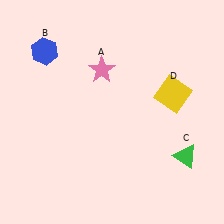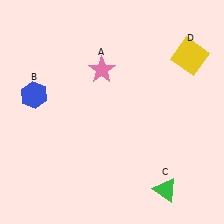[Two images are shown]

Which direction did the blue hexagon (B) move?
The blue hexagon (B) moved down.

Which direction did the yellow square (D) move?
The yellow square (D) moved up.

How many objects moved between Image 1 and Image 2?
3 objects moved between the two images.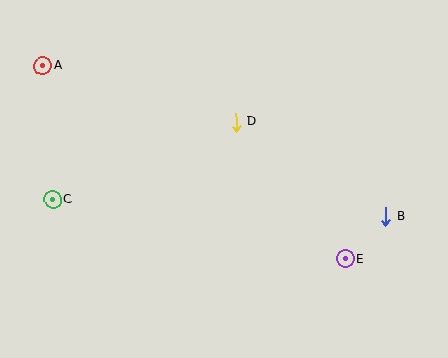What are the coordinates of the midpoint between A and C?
The midpoint between A and C is at (48, 133).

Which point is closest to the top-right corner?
Point B is closest to the top-right corner.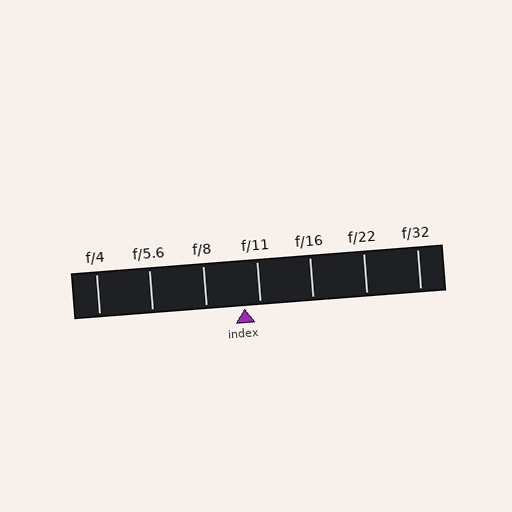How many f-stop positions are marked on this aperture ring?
There are 7 f-stop positions marked.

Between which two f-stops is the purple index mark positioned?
The index mark is between f/8 and f/11.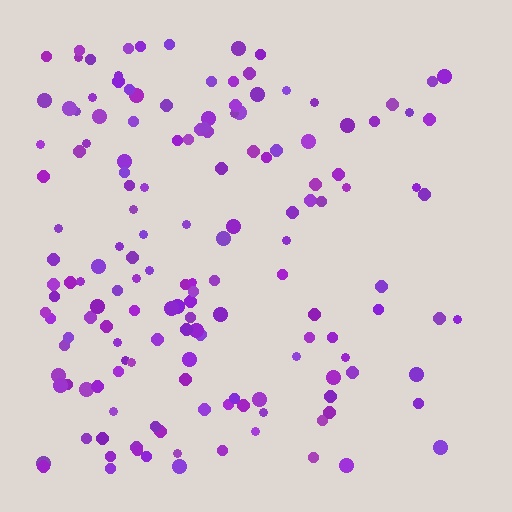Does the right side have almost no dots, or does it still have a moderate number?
Still a moderate number, just noticeably fewer than the left.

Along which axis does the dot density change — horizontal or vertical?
Horizontal.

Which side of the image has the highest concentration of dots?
The left.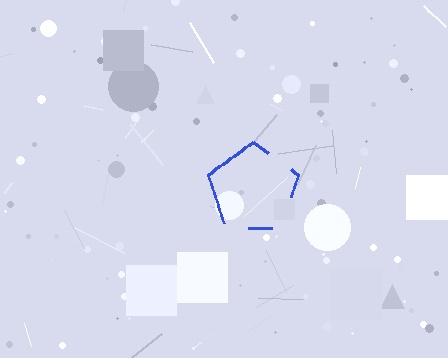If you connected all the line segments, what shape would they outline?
They would outline a pentagon.